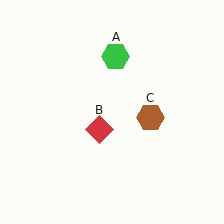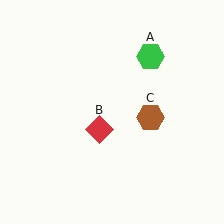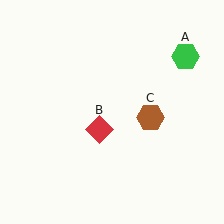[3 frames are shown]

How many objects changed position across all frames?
1 object changed position: green hexagon (object A).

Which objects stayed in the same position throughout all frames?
Red diamond (object B) and brown hexagon (object C) remained stationary.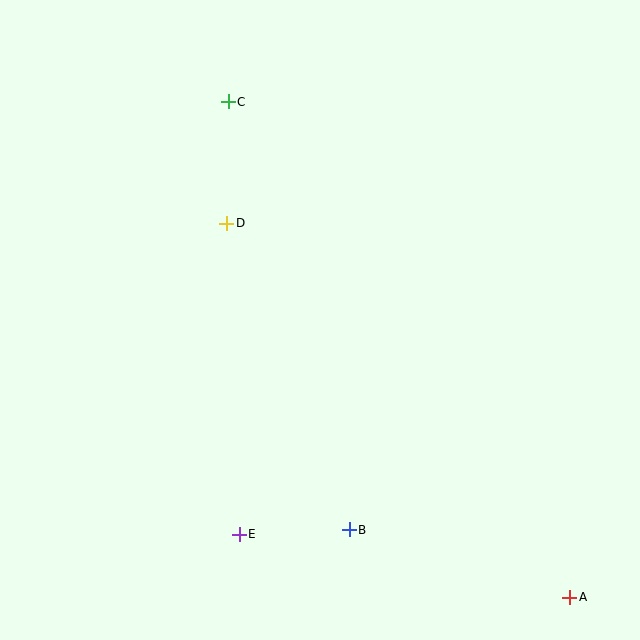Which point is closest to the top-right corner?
Point C is closest to the top-right corner.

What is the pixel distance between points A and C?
The distance between A and C is 602 pixels.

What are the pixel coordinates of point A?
Point A is at (570, 597).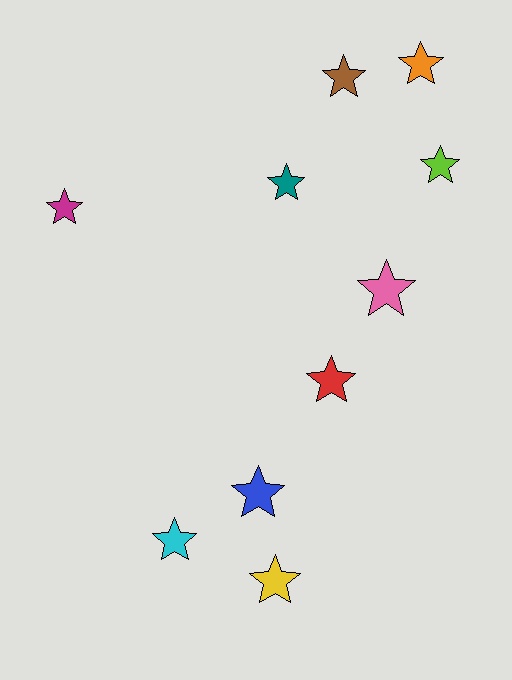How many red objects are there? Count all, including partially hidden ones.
There is 1 red object.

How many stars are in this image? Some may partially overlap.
There are 10 stars.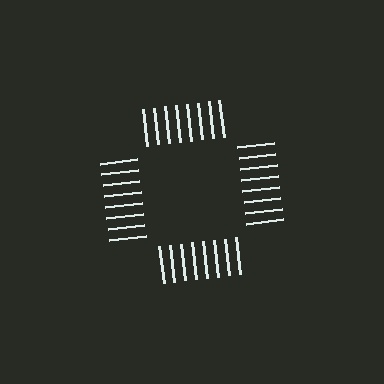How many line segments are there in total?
32 — 8 along each of the 4 edges.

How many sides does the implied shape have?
4 sides — the line-ends trace a square.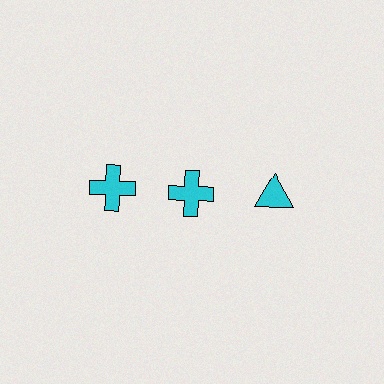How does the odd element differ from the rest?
It has a different shape: triangle instead of cross.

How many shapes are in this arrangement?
There are 3 shapes arranged in a grid pattern.